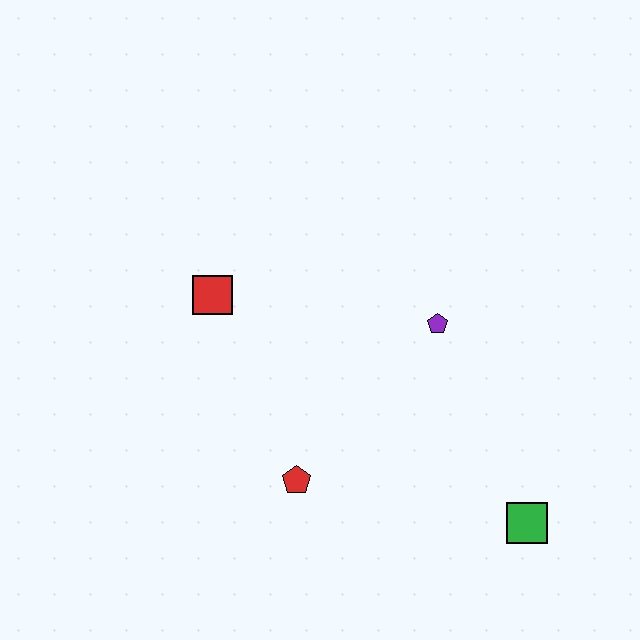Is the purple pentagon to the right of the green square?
No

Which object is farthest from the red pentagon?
The green square is farthest from the red pentagon.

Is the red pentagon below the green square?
No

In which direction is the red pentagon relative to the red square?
The red pentagon is below the red square.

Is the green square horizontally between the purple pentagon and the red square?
No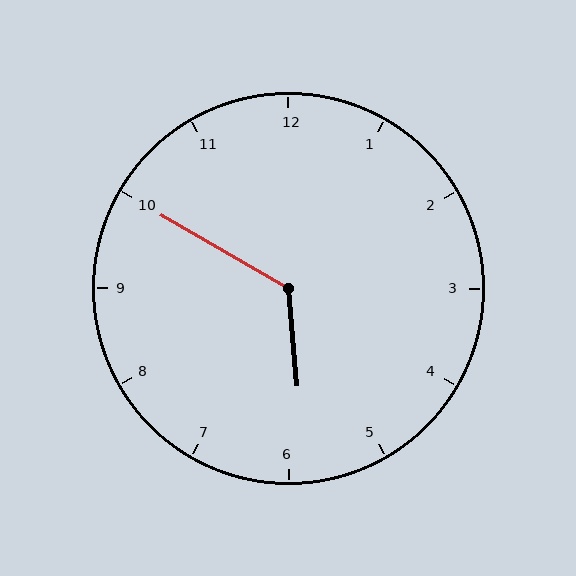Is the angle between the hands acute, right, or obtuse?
It is obtuse.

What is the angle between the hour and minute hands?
Approximately 125 degrees.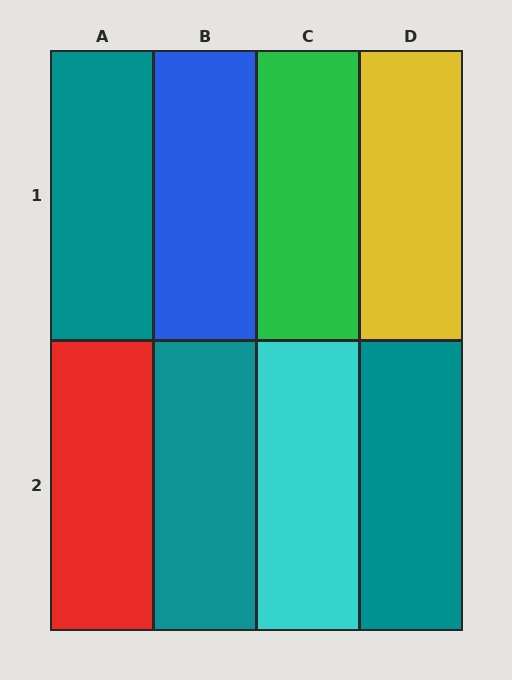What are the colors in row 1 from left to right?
Teal, blue, green, yellow.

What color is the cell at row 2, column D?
Teal.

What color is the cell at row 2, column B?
Teal.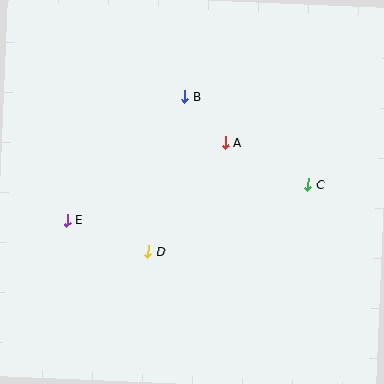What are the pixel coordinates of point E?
Point E is at (67, 220).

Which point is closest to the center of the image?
Point A at (226, 143) is closest to the center.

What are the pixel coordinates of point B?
Point B is at (185, 96).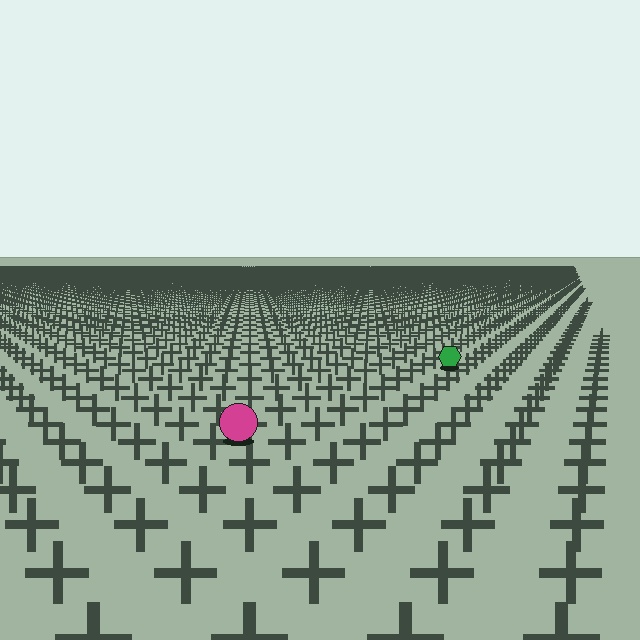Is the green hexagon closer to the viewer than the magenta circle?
No. The magenta circle is closer — you can tell from the texture gradient: the ground texture is coarser near it.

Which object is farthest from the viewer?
The green hexagon is farthest from the viewer. It appears smaller and the ground texture around it is denser.